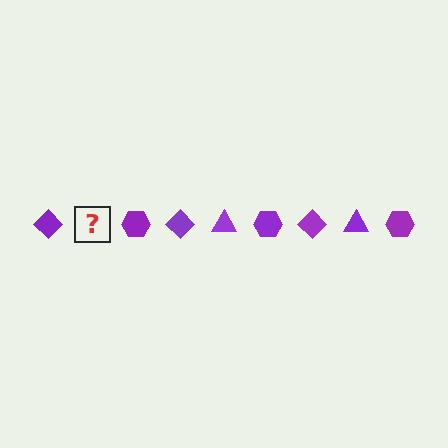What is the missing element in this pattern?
The missing element is a purple triangle.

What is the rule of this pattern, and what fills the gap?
The rule is that the pattern cycles through diamond, triangle, hexagon shapes in purple. The gap should be filled with a purple triangle.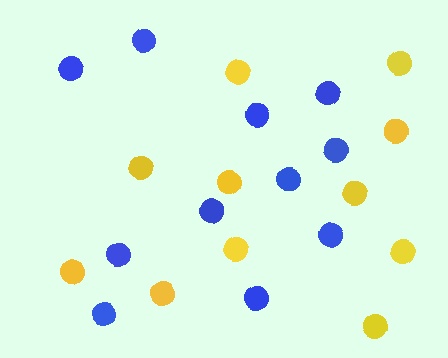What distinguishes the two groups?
There are 2 groups: one group of blue circles (11) and one group of yellow circles (11).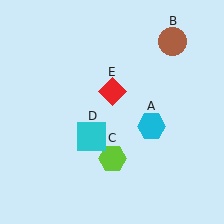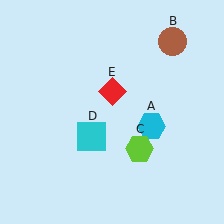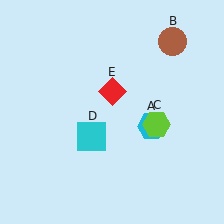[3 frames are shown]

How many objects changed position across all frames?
1 object changed position: lime hexagon (object C).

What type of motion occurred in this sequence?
The lime hexagon (object C) rotated counterclockwise around the center of the scene.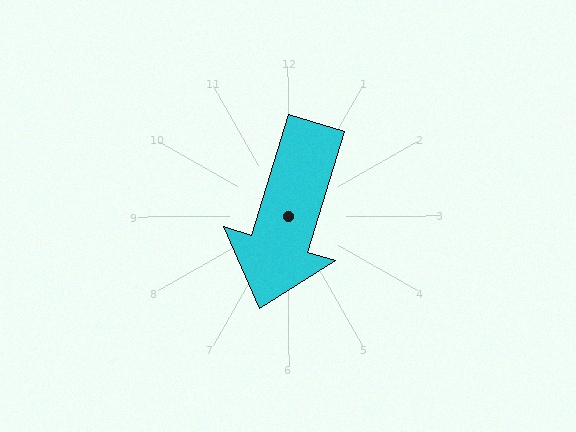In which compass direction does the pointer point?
South.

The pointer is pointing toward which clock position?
Roughly 7 o'clock.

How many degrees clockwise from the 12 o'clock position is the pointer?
Approximately 197 degrees.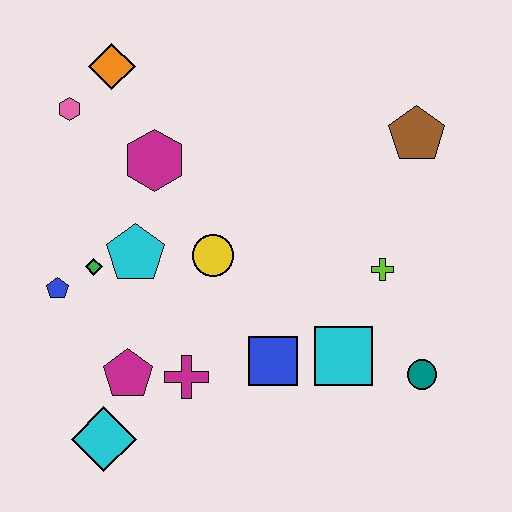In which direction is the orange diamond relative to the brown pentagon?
The orange diamond is to the left of the brown pentagon.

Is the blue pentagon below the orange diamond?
Yes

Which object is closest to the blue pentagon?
The green diamond is closest to the blue pentagon.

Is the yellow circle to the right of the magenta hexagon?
Yes